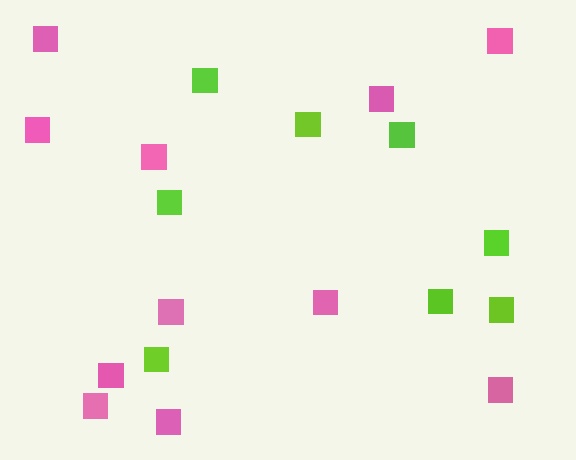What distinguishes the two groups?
There are 2 groups: one group of pink squares (11) and one group of lime squares (8).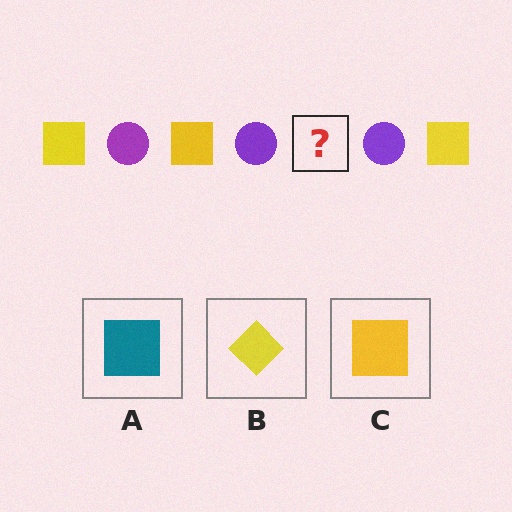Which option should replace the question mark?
Option C.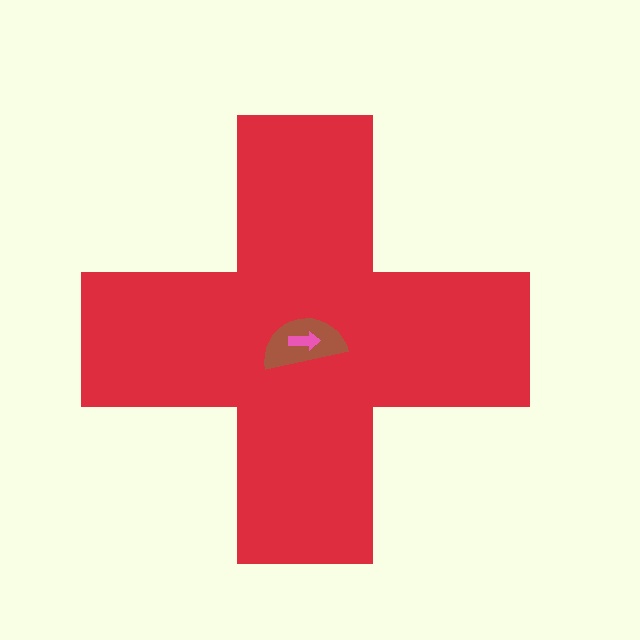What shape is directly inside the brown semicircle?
The pink arrow.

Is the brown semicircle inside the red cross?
Yes.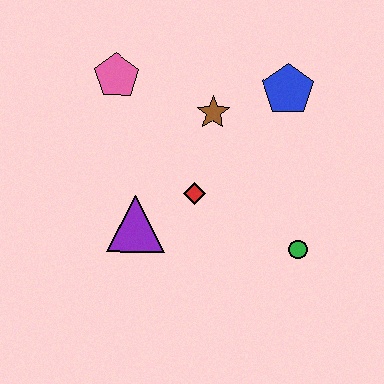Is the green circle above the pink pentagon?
No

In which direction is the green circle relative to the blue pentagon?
The green circle is below the blue pentagon.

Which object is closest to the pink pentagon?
The brown star is closest to the pink pentagon.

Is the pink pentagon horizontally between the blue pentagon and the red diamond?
No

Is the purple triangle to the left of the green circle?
Yes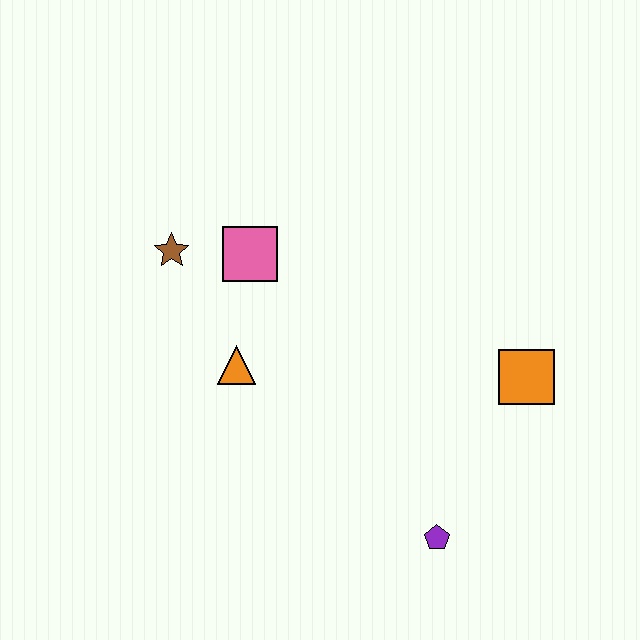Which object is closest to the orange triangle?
The pink square is closest to the orange triangle.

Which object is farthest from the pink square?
The purple pentagon is farthest from the pink square.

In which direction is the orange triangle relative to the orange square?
The orange triangle is to the left of the orange square.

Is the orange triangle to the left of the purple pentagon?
Yes